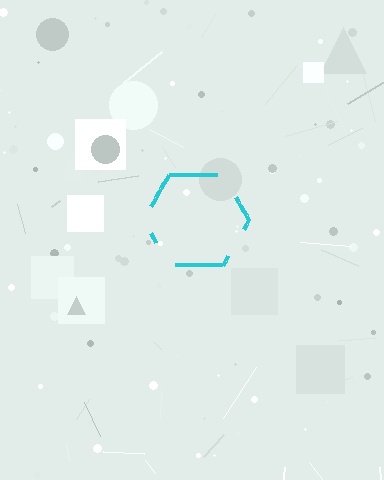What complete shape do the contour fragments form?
The contour fragments form a hexagon.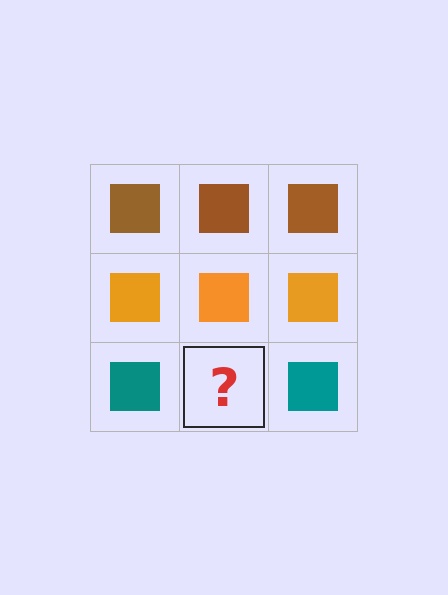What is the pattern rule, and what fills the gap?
The rule is that each row has a consistent color. The gap should be filled with a teal square.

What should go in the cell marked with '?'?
The missing cell should contain a teal square.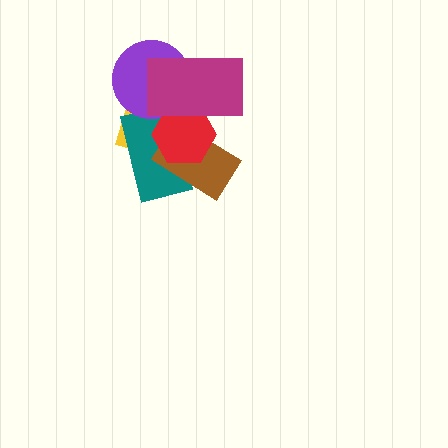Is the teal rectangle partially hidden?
Yes, it is partially covered by another shape.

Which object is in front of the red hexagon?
The magenta rectangle is in front of the red hexagon.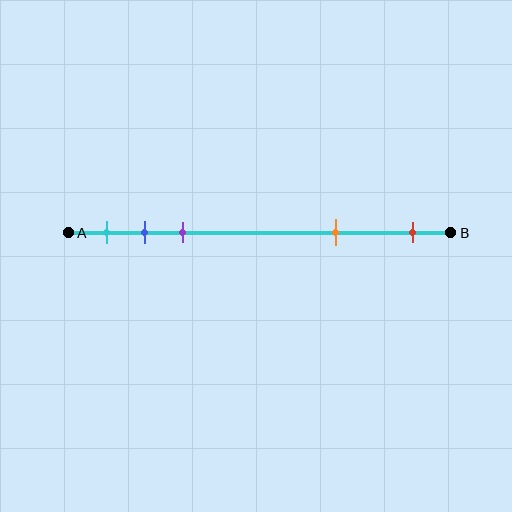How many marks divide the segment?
There are 5 marks dividing the segment.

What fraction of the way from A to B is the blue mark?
The blue mark is approximately 20% (0.2) of the way from A to B.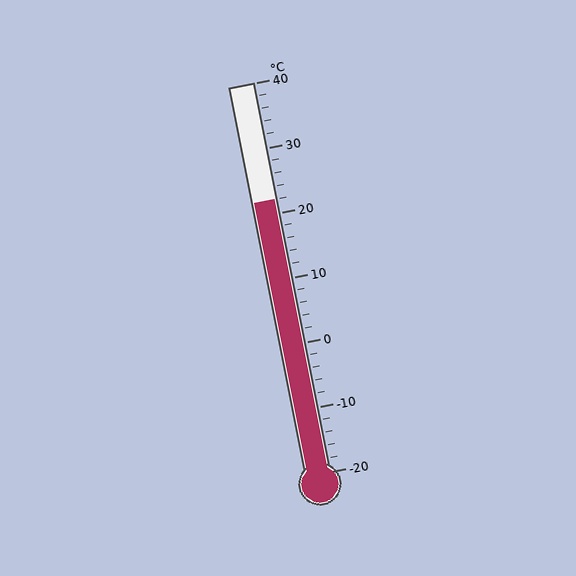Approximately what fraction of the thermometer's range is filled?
The thermometer is filled to approximately 70% of its range.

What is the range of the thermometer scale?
The thermometer scale ranges from -20°C to 40°C.